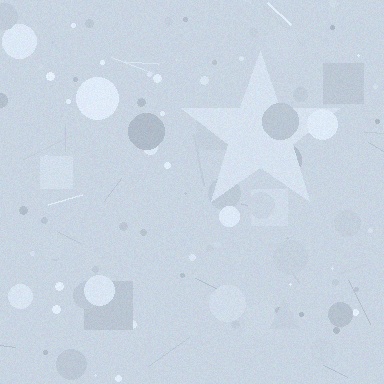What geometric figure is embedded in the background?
A star is embedded in the background.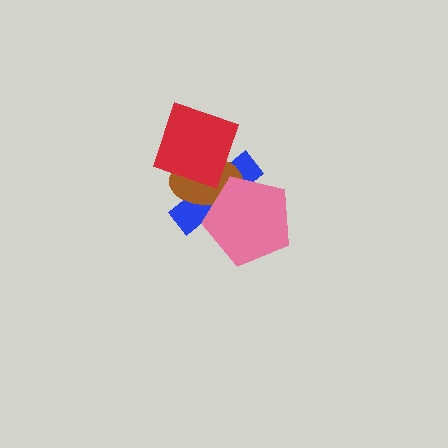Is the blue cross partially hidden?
Yes, it is partially covered by another shape.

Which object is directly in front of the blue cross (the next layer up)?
The brown ellipse is directly in front of the blue cross.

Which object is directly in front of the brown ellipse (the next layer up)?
The pink pentagon is directly in front of the brown ellipse.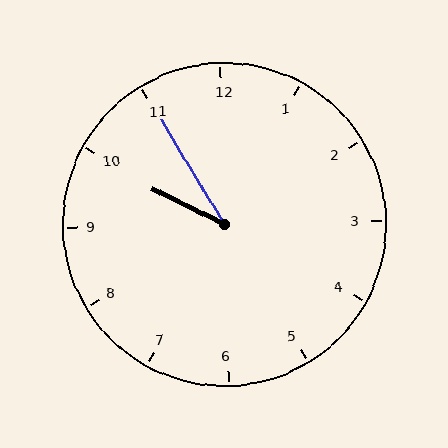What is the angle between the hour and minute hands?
Approximately 32 degrees.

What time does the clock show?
9:55.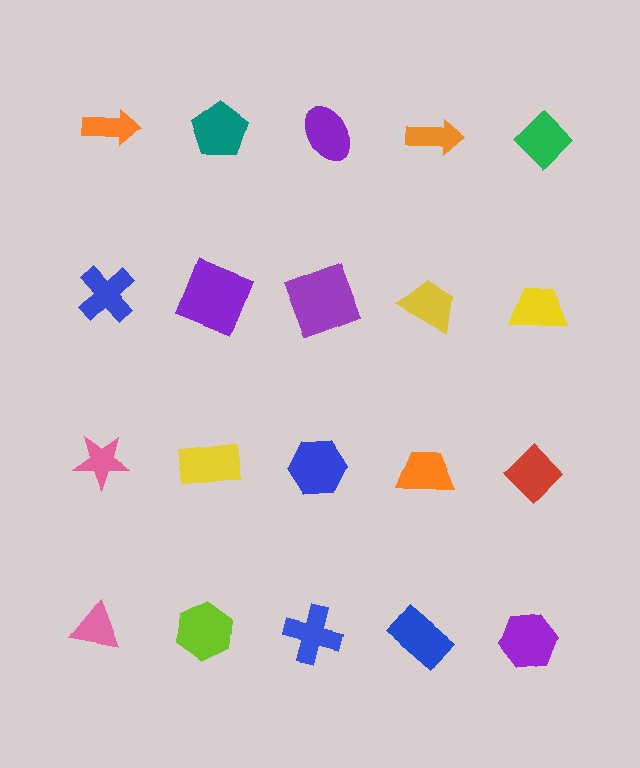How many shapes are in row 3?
5 shapes.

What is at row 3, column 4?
An orange trapezoid.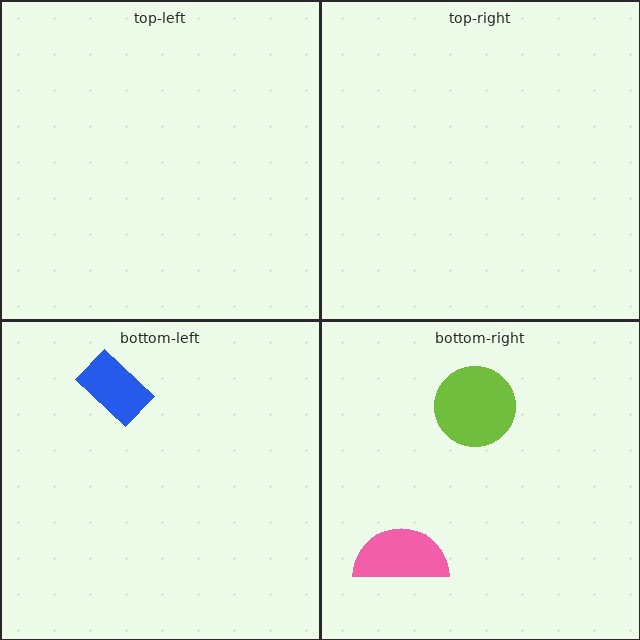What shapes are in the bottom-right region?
The pink semicircle, the lime circle.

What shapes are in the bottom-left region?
The blue rectangle.